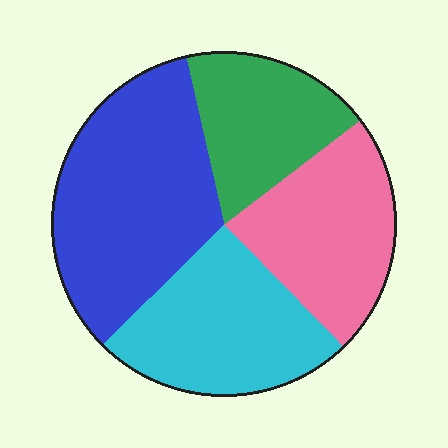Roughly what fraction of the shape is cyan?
Cyan takes up about one quarter (1/4) of the shape.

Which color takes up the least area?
Green, at roughly 20%.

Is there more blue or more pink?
Blue.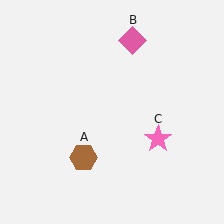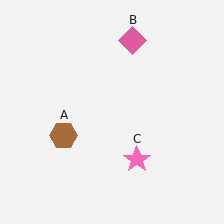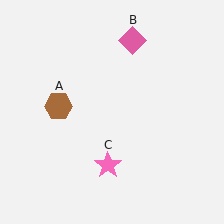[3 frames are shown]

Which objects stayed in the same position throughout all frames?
Pink diamond (object B) remained stationary.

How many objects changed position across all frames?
2 objects changed position: brown hexagon (object A), pink star (object C).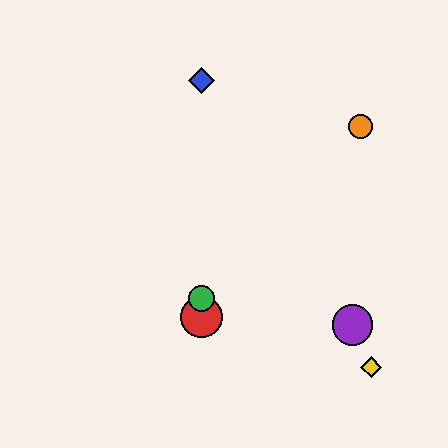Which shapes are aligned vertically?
The red circle, the blue diamond, the green circle are aligned vertically.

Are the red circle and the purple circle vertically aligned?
No, the red circle is at x≈201 and the purple circle is at x≈353.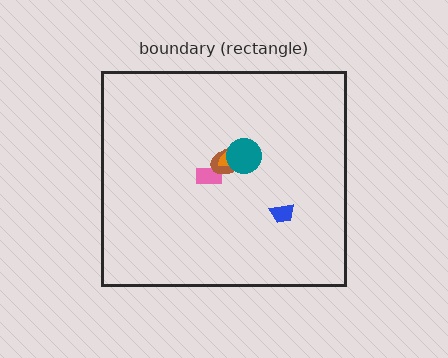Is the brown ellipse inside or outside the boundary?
Inside.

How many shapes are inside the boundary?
5 inside, 0 outside.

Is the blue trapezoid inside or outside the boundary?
Inside.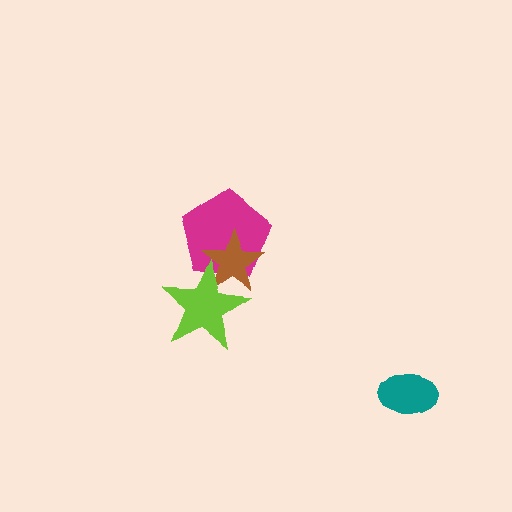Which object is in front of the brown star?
The lime star is in front of the brown star.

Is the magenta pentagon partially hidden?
Yes, it is partially covered by another shape.